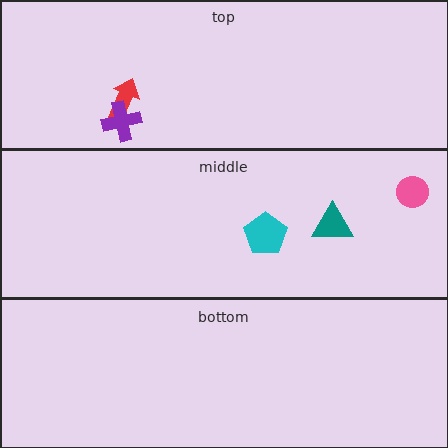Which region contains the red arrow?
The top region.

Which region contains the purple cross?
The top region.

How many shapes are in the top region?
2.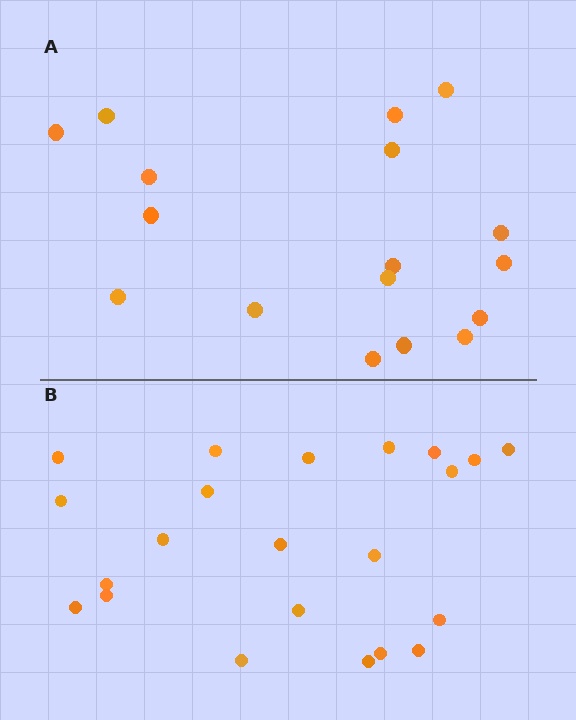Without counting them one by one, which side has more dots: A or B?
Region B (the bottom region) has more dots.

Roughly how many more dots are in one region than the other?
Region B has about 5 more dots than region A.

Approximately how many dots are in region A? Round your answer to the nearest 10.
About 20 dots. (The exact count is 17, which rounds to 20.)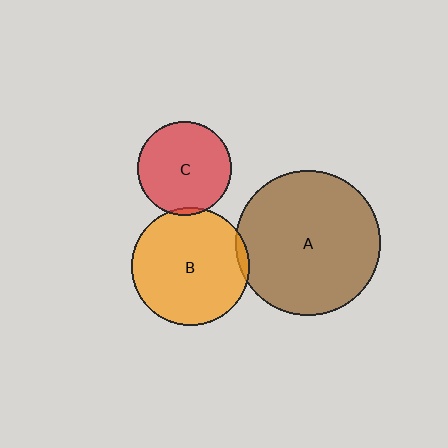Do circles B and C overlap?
Yes.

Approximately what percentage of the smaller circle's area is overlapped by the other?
Approximately 5%.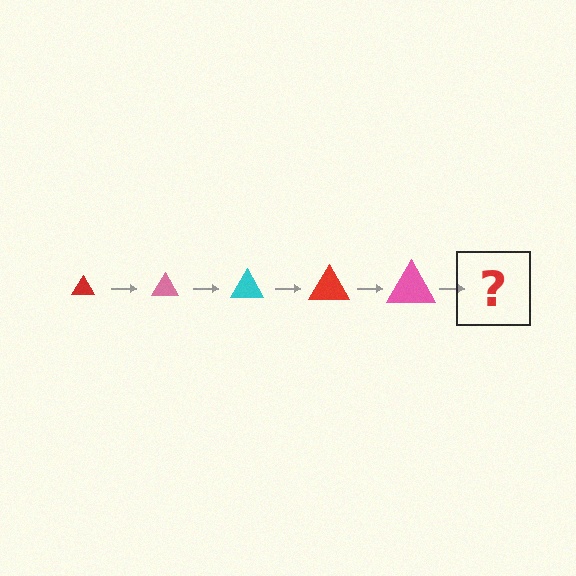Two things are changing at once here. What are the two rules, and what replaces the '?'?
The two rules are that the triangle grows larger each step and the color cycles through red, pink, and cyan. The '?' should be a cyan triangle, larger than the previous one.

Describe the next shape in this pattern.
It should be a cyan triangle, larger than the previous one.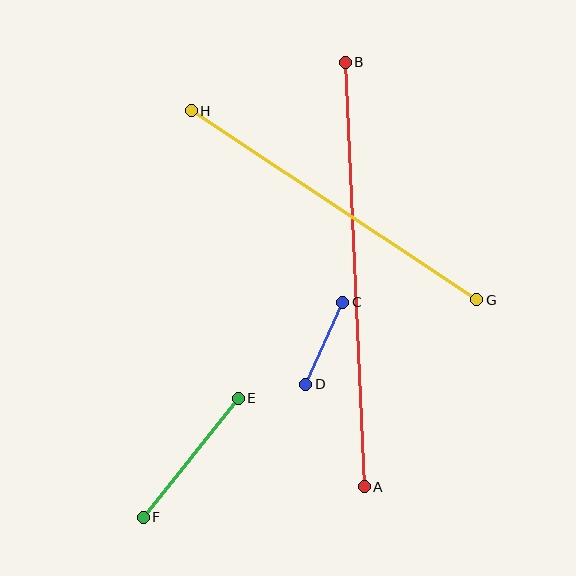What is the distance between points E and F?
The distance is approximately 152 pixels.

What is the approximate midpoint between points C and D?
The midpoint is at approximately (324, 343) pixels.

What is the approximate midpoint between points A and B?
The midpoint is at approximately (355, 274) pixels.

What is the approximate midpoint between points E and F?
The midpoint is at approximately (191, 458) pixels.